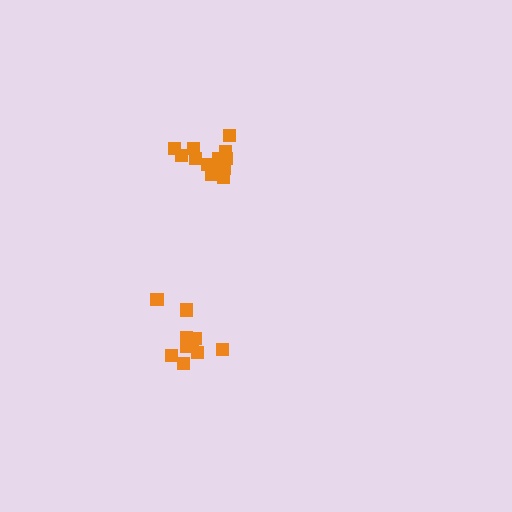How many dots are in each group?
Group 1: 13 dots, Group 2: 10 dots (23 total).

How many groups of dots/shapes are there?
There are 2 groups.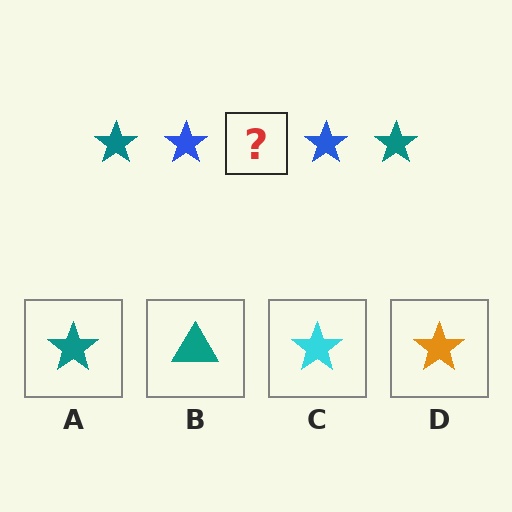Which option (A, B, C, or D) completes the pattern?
A.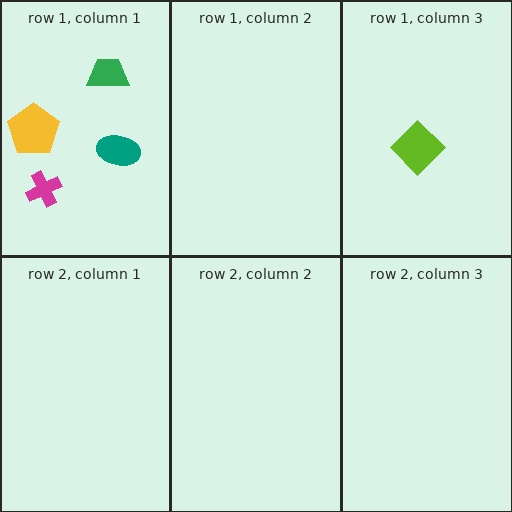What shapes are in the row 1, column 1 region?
The teal ellipse, the yellow pentagon, the magenta cross, the green trapezoid.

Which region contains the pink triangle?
The row 1, column 3 region.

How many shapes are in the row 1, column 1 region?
4.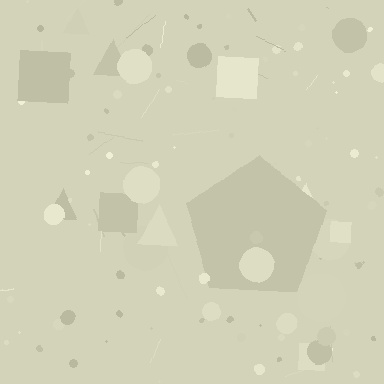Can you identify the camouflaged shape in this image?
The camouflaged shape is a pentagon.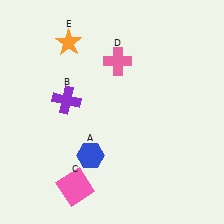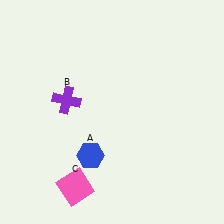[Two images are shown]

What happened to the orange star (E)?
The orange star (E) was removed in Image 2. It was in the top-left area of Image 1.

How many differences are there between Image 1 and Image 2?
There are 2 differences between the two images.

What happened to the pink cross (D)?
The pink cross (D) was removed in Image 2. It was in the top-right area of Image 1.